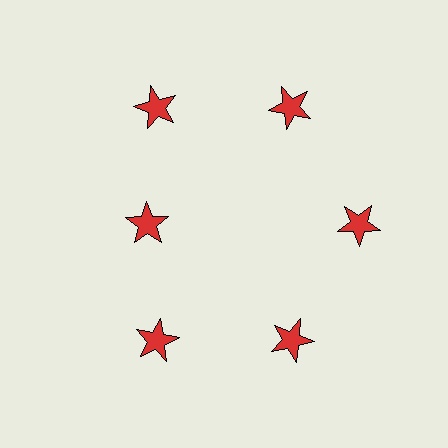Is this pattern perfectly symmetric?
No. The 6 red stars are arranged in a ring, but one element near the 9 o'clock position is pulled inward toward the center, breaking the 6-fold rotational symmetry.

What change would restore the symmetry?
The symmetry would be restored by moving it outward, back onto the ring so that all 6 stars sit at equal angles and equal distance from the center.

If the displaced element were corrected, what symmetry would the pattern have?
It would have 6-fold rotational symmetry — the pattern would map onto itself every 60 degrees.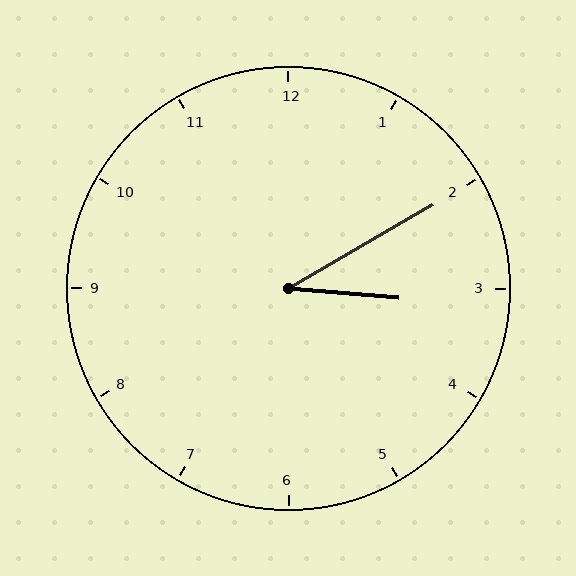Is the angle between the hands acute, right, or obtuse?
It is acute.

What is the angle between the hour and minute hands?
Approximately 35 degrees.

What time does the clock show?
3:10.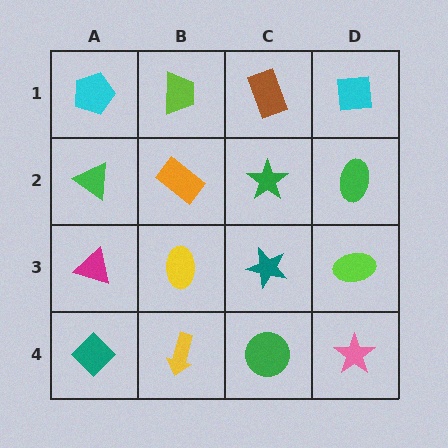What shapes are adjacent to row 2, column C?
A brown rectangle (row 1, column C), a teal star (row 3, column C), an orange rectangle (row 2, column B), a green ellipse (row 2, column D).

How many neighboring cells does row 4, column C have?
3.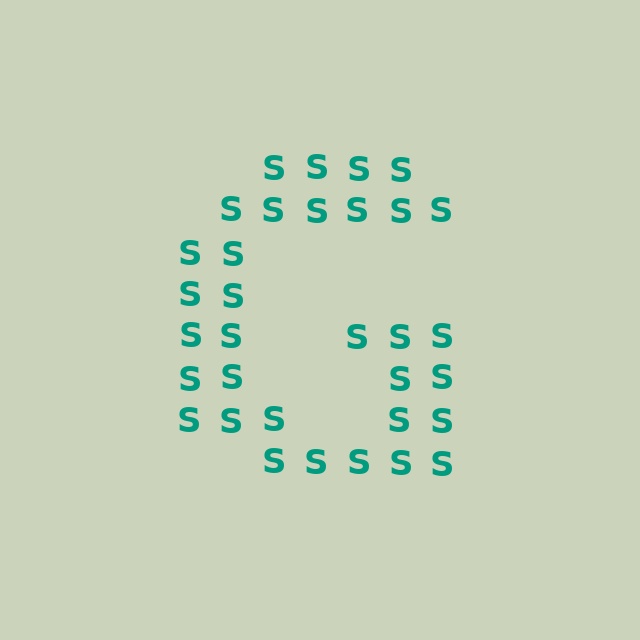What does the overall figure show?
The overall figure shows the letter G.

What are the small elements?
The small elements are letter S's.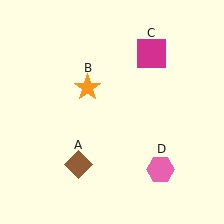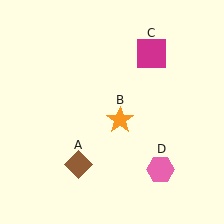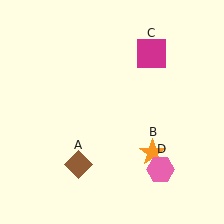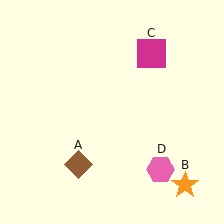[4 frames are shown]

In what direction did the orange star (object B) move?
The orange star (object B) moved down and to the right.